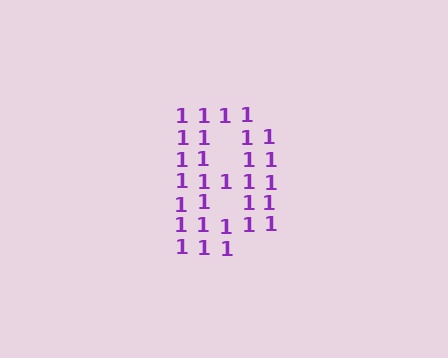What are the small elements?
The small elements are digit 1's.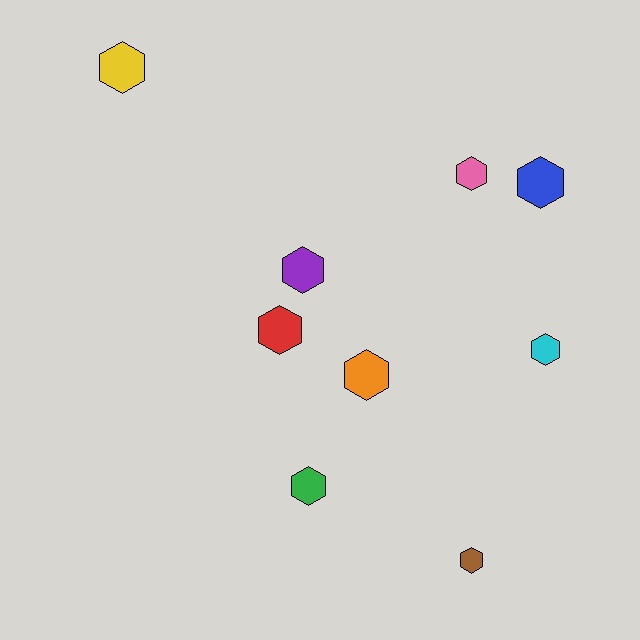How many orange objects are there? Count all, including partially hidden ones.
There is 1 orange object.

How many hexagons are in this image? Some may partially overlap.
There are 9 hexagons.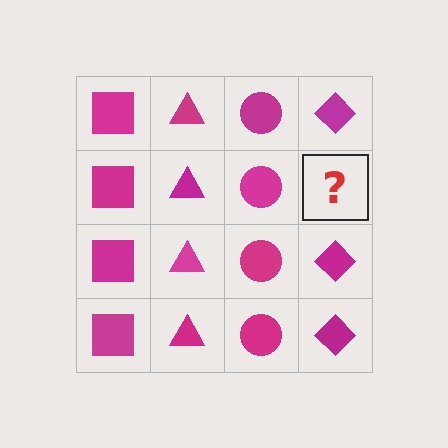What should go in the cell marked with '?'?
The missing cell should contain a magenta diamond.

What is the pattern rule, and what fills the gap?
The rule is that each column has a consistent shape. The gap should be filled with a magenta diamond.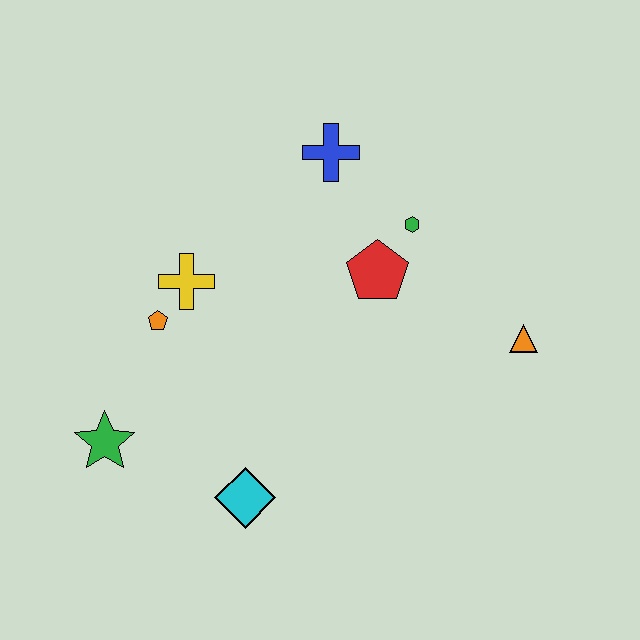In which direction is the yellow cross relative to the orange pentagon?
The yellow cross is above the orange pentagon.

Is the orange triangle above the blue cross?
No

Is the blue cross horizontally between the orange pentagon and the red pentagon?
Yes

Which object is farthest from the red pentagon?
The green star is farthest from the red pentagon.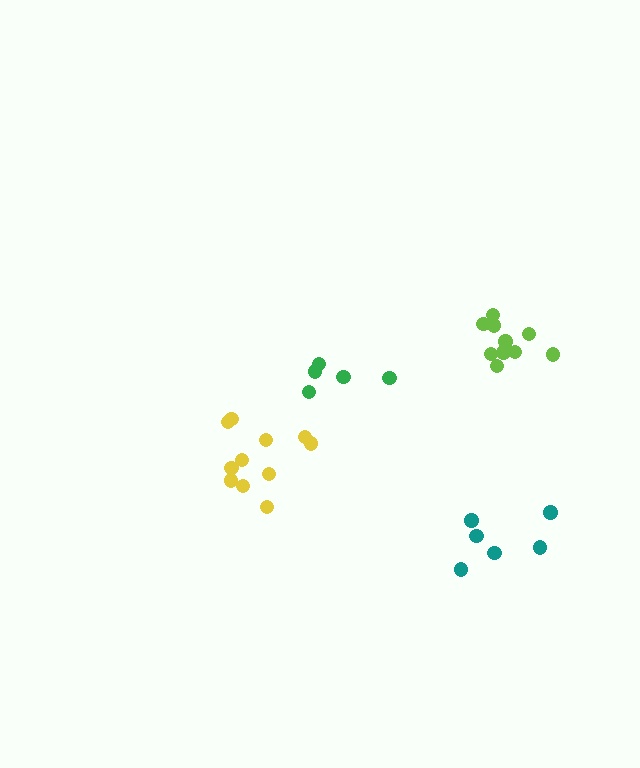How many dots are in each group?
Group 1: 6 dots, Group 2: 5 dots, Group 3: 11 dots, Group 4: 10 dots (32 total).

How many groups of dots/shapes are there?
There are 4 groups.